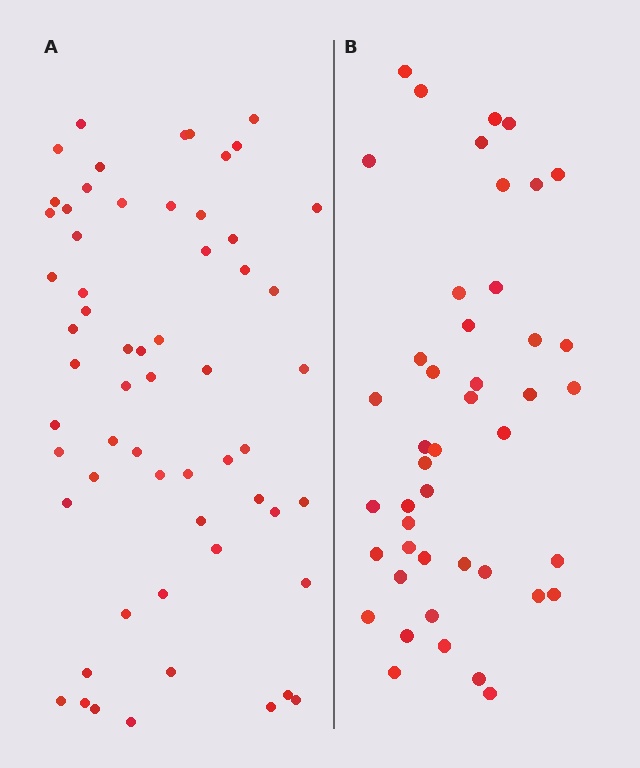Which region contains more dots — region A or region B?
Region A (the left region) has more dots.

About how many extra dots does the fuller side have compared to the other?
Region A has approximately 15 more dots than region B.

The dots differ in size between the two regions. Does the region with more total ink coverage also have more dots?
No. Region B has more total ink coverage because its dots are larger, but region A actually contains more individual dots. Total area can be misleading — the number of items is what matters here.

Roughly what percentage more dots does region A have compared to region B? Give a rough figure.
About 35% more.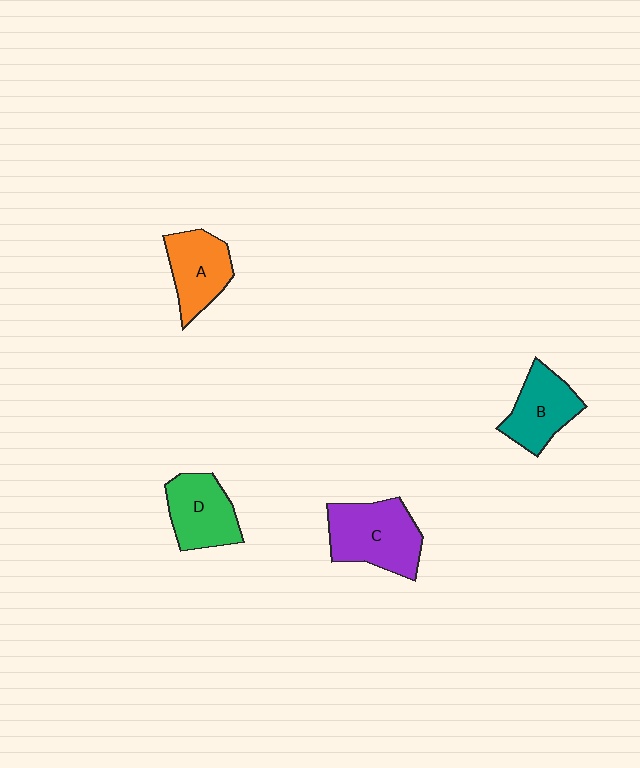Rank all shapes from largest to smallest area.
From largest to smallest: C (purple), D (green), B (teal), A (orange).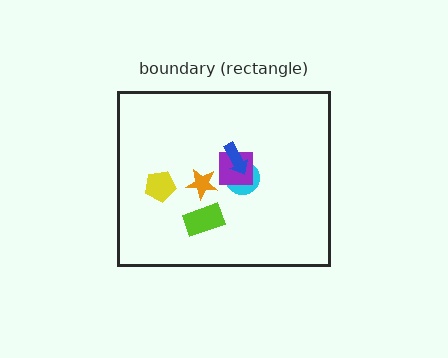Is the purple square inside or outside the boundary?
Inside.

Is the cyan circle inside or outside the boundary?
Inside.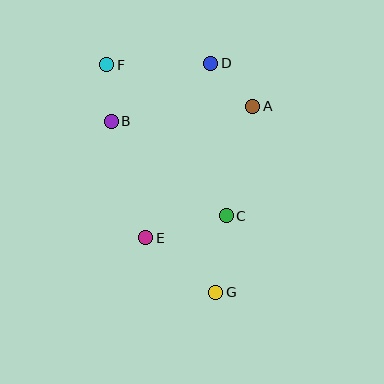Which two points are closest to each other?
Points B and F are closest to each other.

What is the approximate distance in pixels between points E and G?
The distance between E and G is approximately 89 pixels.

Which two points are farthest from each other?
Points F and G are farthest from each other.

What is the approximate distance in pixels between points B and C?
The distance between B and C is approximately 149 pixels.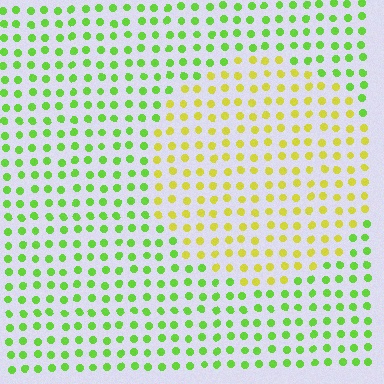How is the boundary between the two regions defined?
The boundary is defined purely by a slight shift in hue (about 43 degrees). Spacing, size, and orientation are identical on both sides.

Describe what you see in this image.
The image is filled with small lime elements in a uniform arrangement. A circle-shaped region is visible where the elements are tinted to a slightly different hue, forming a subtle color boundary.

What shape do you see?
I see a circle.